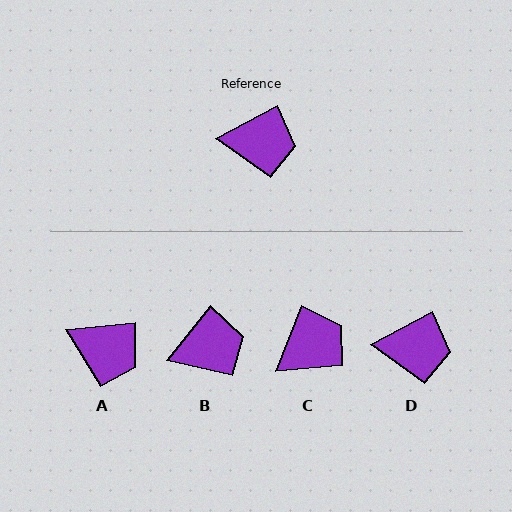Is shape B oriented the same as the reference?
No, it is off by about 23 degrees.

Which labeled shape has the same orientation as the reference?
D.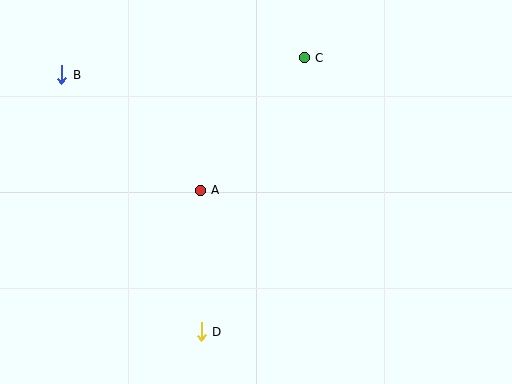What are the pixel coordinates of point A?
Point A is at (200, 190).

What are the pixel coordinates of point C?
Point C is at (304, 58).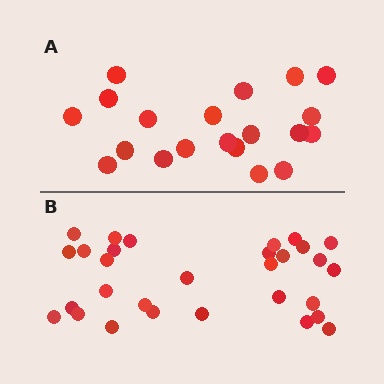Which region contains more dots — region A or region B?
Region B (the bottom region) has more dots.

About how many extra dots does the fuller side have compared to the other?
Region B has roughly 10 or so more dots than region A.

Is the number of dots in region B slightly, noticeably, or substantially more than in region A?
Region B has substantially more. The ratio is roughly 1.5 to 1.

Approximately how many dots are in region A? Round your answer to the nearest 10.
About 20 dots.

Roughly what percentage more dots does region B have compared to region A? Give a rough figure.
About 50% more.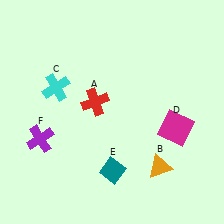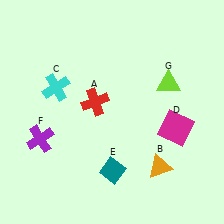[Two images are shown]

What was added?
A lime triangle (G) was added in Image 2.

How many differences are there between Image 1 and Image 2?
There is 1 difference between the two images.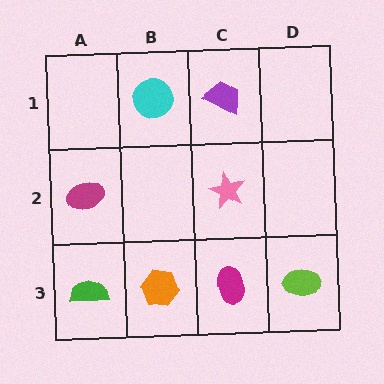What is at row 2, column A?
A magenta ellipse.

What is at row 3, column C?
A magenta ellipse.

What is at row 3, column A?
A green semicircle.